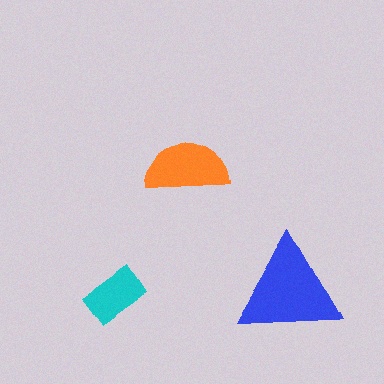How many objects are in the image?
There are 3 objects in the image.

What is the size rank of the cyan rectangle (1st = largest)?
3rd.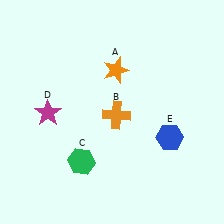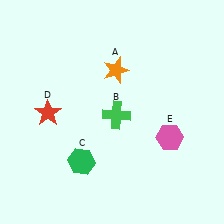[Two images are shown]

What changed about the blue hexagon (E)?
In Image 1, E is blue. In Image 2, it changed to pink.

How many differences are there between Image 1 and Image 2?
There are 3 differences between the two images.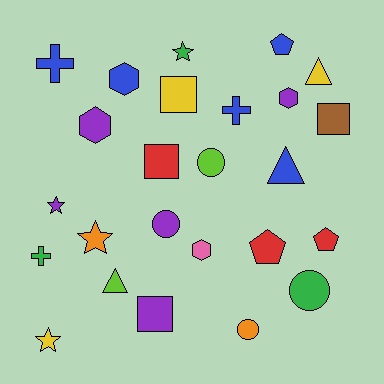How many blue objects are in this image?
There are 5 blue objects.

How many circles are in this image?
There are 4 circles.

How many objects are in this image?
There are 25 objects.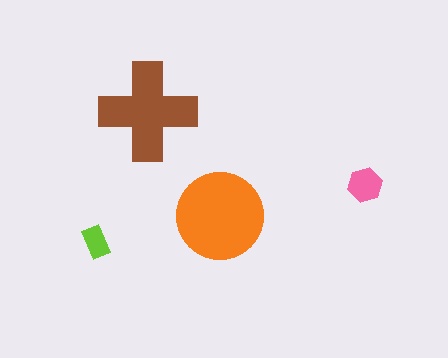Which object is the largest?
The orange circle.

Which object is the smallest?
The lime rectangle.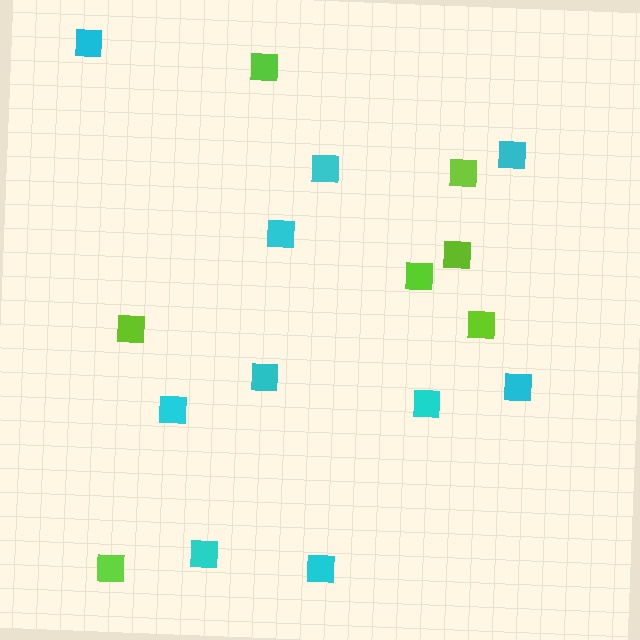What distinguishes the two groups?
There are 2 groups: one group of cyan squares (10) and one group of lime squares (7).